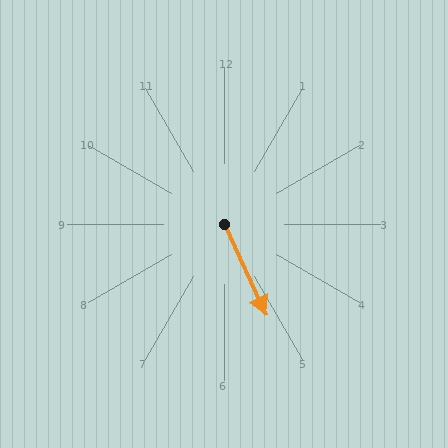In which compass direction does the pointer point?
Southeast.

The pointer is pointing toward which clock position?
Roughly 5 o'clock.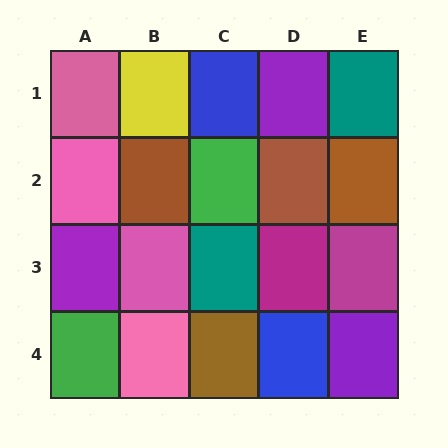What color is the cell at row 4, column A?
Green.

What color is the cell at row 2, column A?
Pink.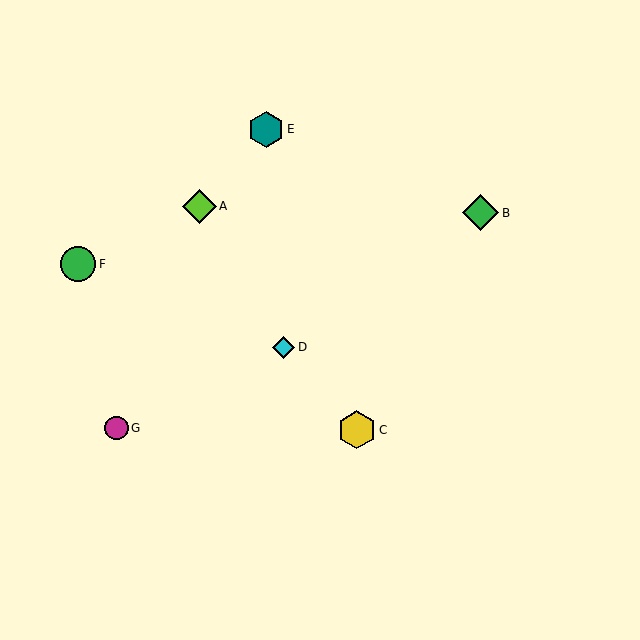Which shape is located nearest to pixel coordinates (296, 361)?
The cyan diamond (labeled D) at (283, 348) is nearest to that location.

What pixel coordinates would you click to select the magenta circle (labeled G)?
Click at (116, 428) to select the magenta circle G.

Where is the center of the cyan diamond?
The center of the cyan diamond is at (283, 348).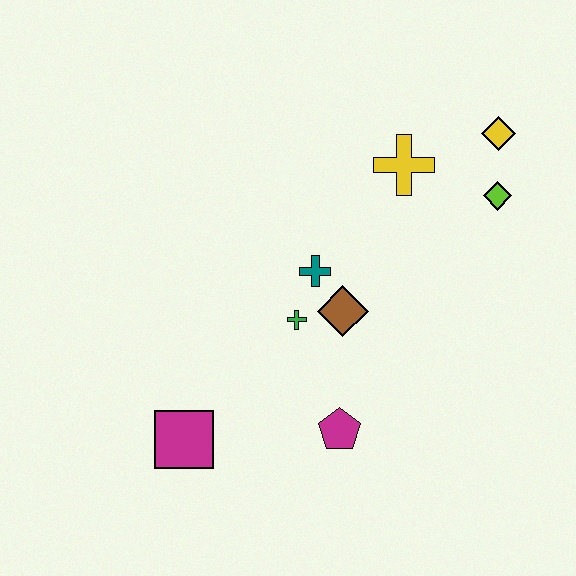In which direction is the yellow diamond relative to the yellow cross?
The yellow diamond is to the right of the yellow cross.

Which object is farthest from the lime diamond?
The magenta square is farthest from the lime diamond.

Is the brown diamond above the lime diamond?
No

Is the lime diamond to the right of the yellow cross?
Yes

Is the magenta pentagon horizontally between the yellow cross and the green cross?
Yes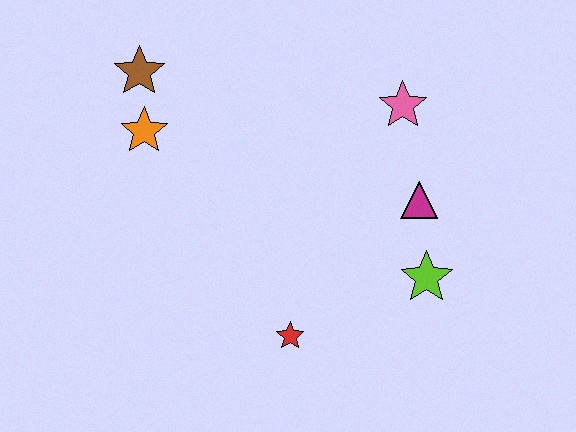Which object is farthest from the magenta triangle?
The brown star is farthest from the magenta triangle.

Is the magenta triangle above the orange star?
No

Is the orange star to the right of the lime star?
No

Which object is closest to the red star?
The lime star is closest to the red star.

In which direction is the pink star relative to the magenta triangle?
The pink star is above the magenta triangle.